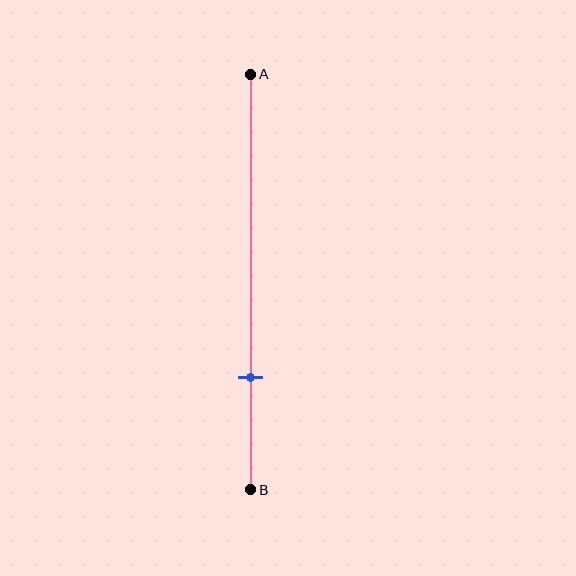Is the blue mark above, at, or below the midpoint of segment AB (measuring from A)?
The blue mark is below the midpoint of segment AB.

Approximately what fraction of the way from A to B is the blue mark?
The blue mark is approximately 75% of the way from A to B.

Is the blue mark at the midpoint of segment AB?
No, the mark is at about 75% from A, not at the 50% midpoint.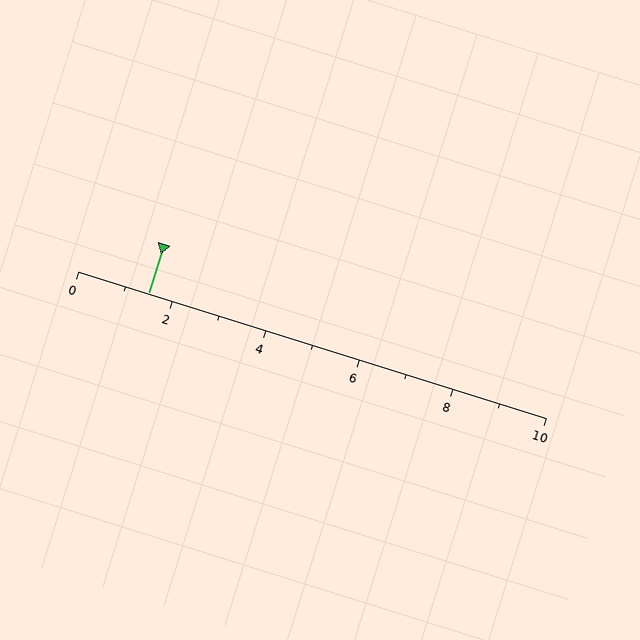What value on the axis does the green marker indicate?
The marker indicates approximately 1.5.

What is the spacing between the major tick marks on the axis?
The major ticks are spaced 2 apart.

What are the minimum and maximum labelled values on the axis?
The axis runs from 0 to 10.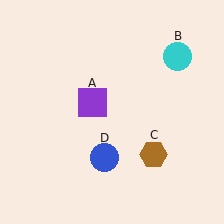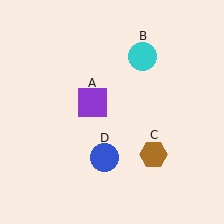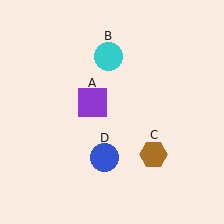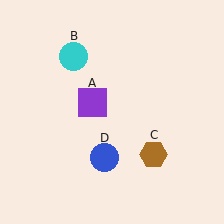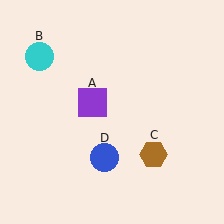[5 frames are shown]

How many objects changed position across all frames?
1 object changed position: cyan circle (object B).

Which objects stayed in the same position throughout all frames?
Purple square (object A) and brown hexagon (object C) and blue circle (object D) remained stationary.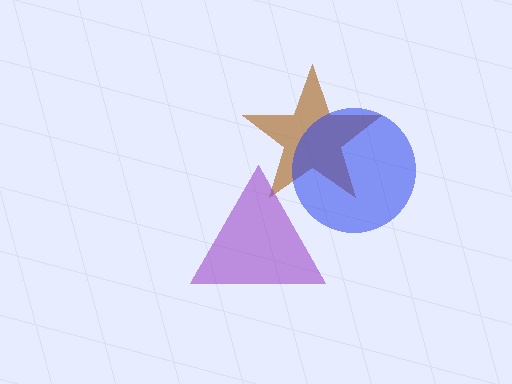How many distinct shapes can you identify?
There are 3 distinct shapes: a brown star, a blue circle, a purple triangle.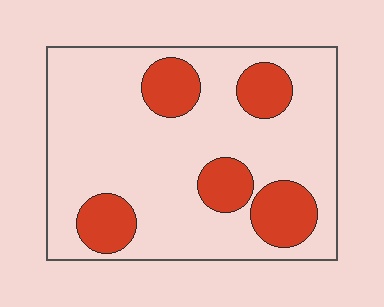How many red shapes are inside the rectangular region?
5.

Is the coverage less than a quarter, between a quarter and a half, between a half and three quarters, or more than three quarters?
Less than a quarter.